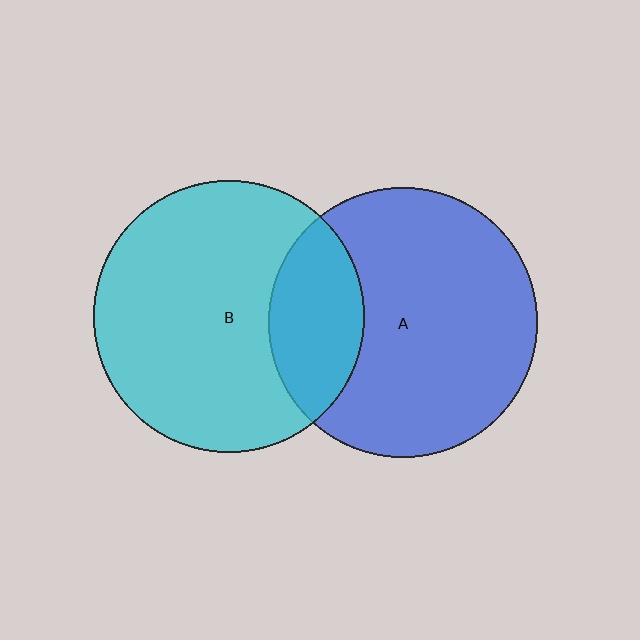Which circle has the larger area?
Circle B (cyan).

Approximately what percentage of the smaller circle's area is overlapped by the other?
Approximately 25%.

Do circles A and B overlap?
Yes.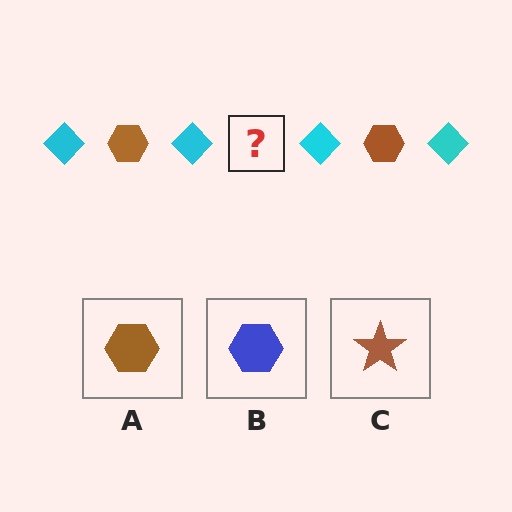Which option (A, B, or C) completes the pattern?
A.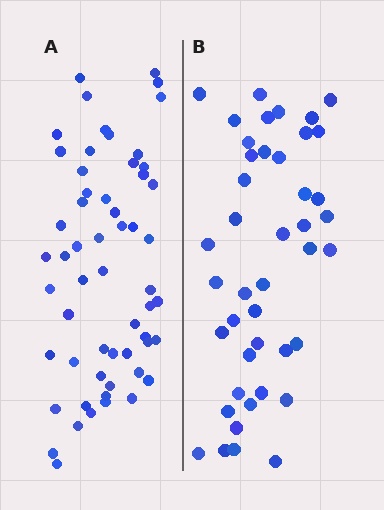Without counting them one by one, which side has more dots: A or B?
Region A (the left region) has more dots.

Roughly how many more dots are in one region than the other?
Region A has approximately 15 more dots than region B.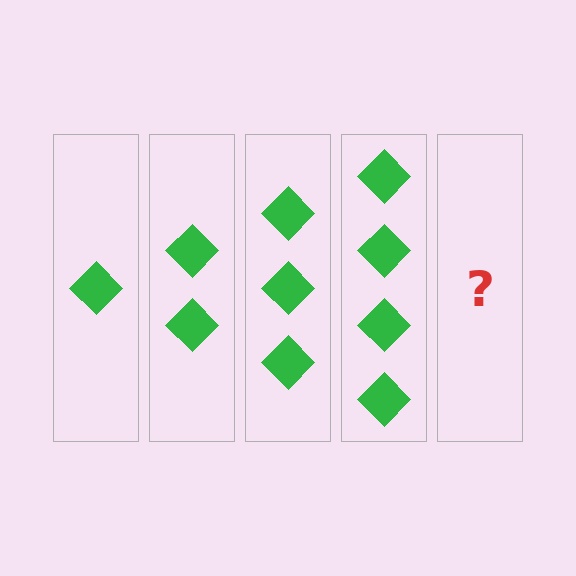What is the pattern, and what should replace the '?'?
The pattern is that each step adds one more diamond. The '?' should be 5 diamonds.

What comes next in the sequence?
The next element should be 5 diamonds.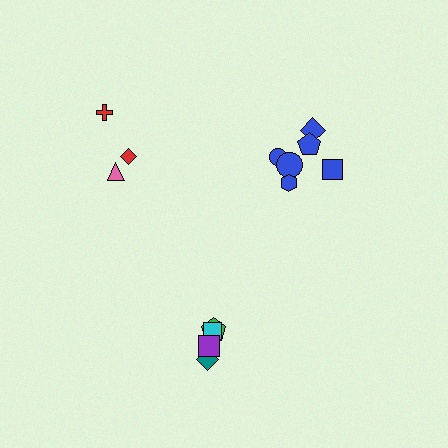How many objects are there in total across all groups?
There are 13 objects.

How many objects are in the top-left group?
There are 3 objects.